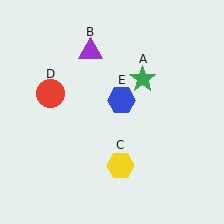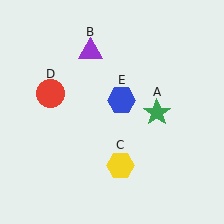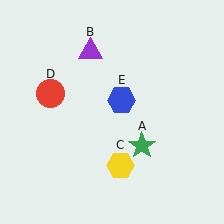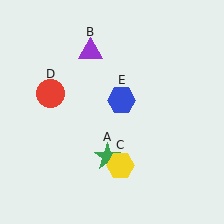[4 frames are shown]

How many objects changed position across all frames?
1 object changed position: green star (object A).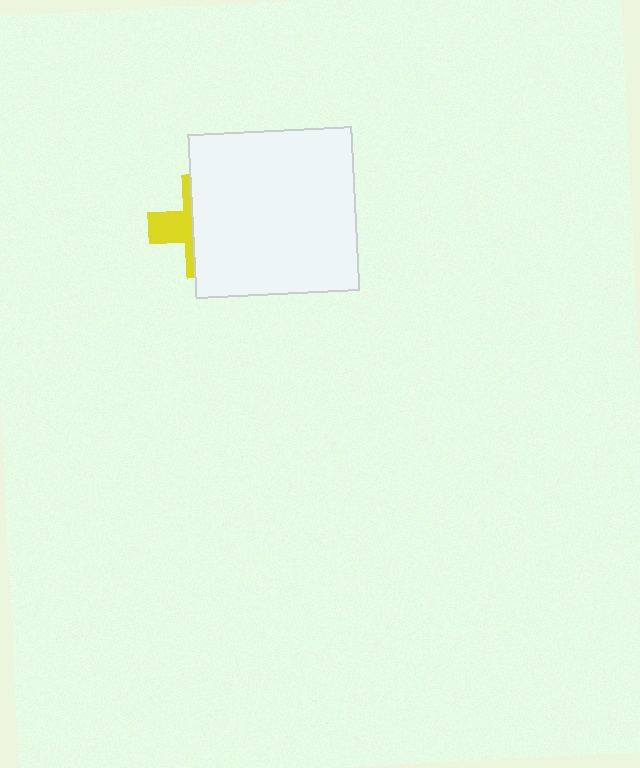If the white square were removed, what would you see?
You would see the complete yellow cross.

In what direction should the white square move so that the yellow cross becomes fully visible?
The white square should move right. That is the shortest direction to clear the overlap and leave the yellow cross fully visible.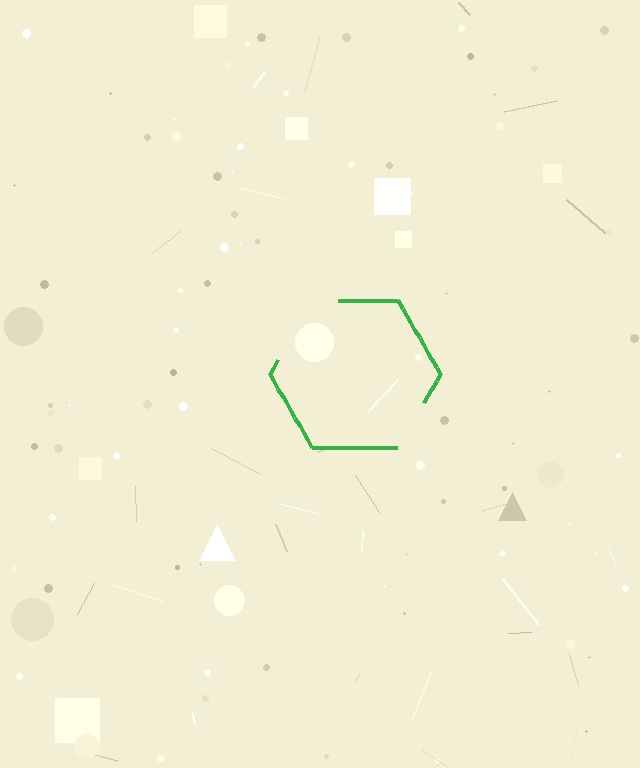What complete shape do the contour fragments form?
The contour fragments form a hexagon.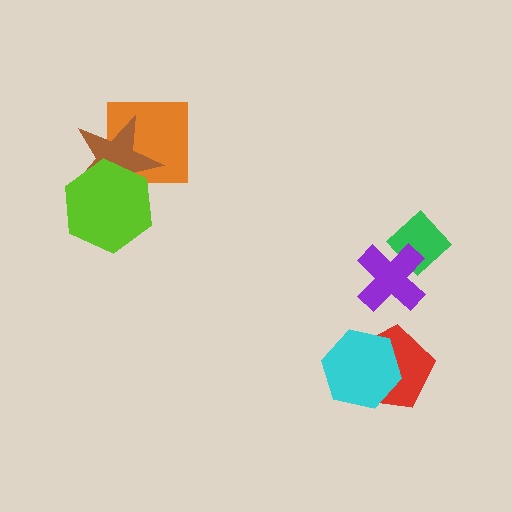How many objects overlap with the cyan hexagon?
1 object overlaps with the cyan hexagon.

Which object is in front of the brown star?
The lime hexagon is in front of the brown star.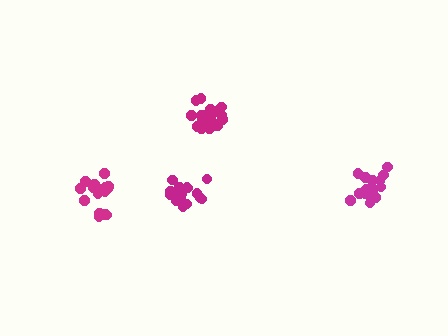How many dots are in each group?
Group 1: 17 dots, Group 2: 16 dots, Group 3: 16 dots, Group 4: 18 dots (67 total).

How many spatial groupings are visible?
There are 4 spatial groupings.